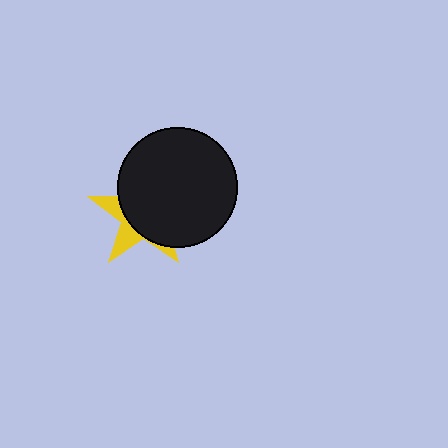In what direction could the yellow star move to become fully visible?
The yellow star could move toward the lower-left. That would shift it out from behind the black circle entirely.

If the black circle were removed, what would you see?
You would see the complete yellow star.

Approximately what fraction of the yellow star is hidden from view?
Roughly 70% of the yellow star is hidden behind the black circle.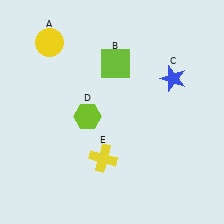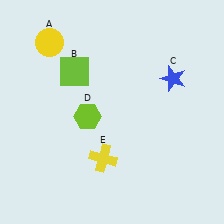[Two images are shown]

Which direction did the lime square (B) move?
The lime square (B) moved left.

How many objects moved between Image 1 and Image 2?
1 object moved between the two images.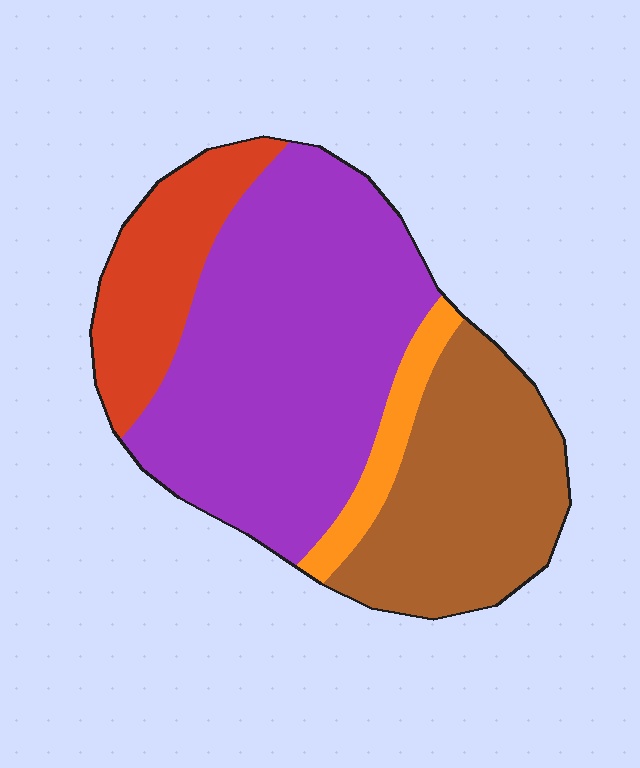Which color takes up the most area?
Purple, at roughly 50%.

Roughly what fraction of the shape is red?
Red covers roughly 15% of the shape.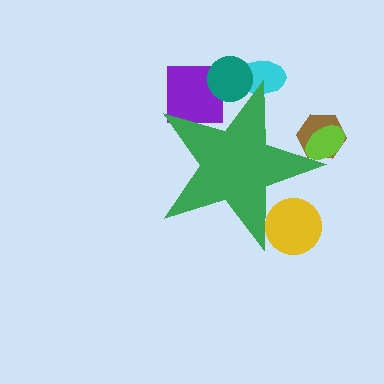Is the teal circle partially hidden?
Yes, the teal circle is partially hidden behind the green star.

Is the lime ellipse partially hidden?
Yes, the lime ellipse is partially hidden behind the green star.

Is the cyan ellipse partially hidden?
Yes, the cyan ellipse is partially hidden behind the green star.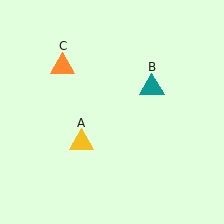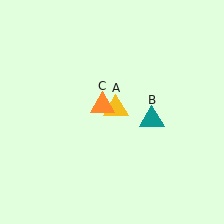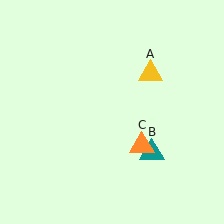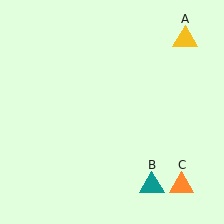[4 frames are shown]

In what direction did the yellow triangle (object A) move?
The yellow triangle (object A) moved up and to the right.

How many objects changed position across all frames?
3 objects changed position: yellow triangle (object A), teal triangle (object B), orange triangle (object C).